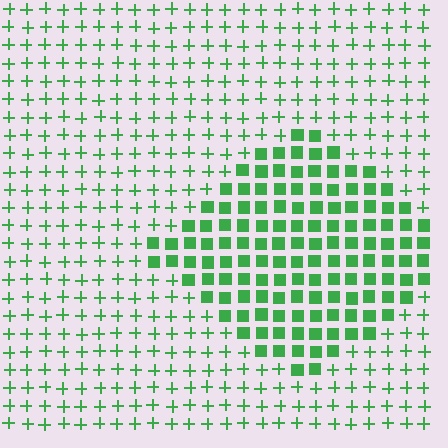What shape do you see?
I see a diamond.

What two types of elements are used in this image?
The image uses squares inside the diamond region and plus signs outside it.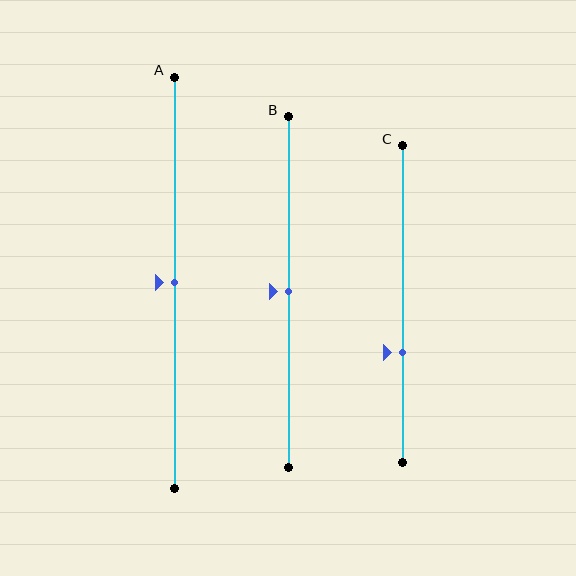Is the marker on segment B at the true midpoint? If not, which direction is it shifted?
Yes, the marker on segment B is at the true midpoint.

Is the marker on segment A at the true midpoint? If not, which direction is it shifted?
Yes, the marker on segment A is at the true midpoint.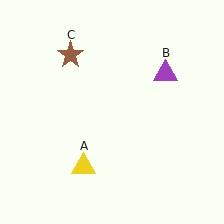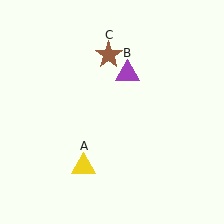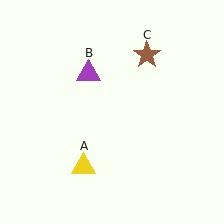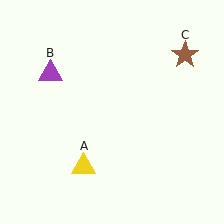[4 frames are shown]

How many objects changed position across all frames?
2 objects changed position: purple triangle (object B), brown star (object C).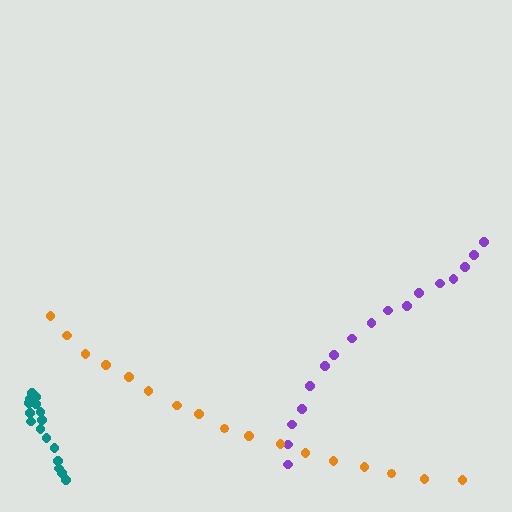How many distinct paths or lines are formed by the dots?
There are 3 distinct paths.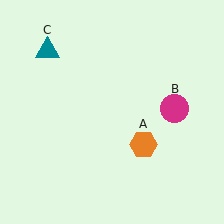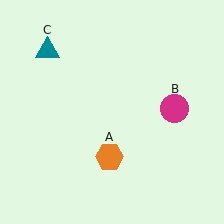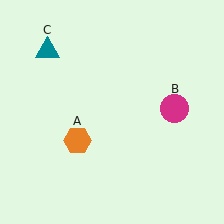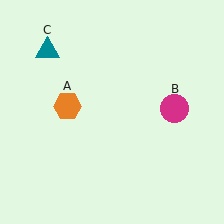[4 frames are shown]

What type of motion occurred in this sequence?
The orange hexagon (object A) rotated clockwise around the center of the scene.